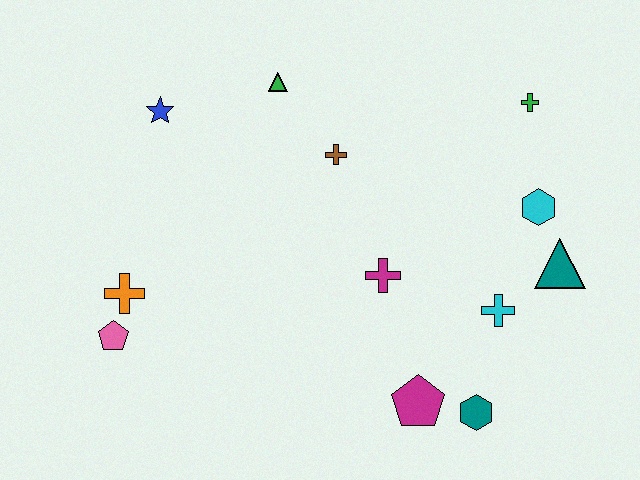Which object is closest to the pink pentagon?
The orange cross is closest to the pink pentagon.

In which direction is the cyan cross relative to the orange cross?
The cyan cross is to the right of the orange cross.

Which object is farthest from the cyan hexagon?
The pink pentagon is farthest from the cyan hexagon.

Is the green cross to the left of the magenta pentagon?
No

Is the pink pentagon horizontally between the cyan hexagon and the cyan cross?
No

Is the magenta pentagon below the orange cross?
Yes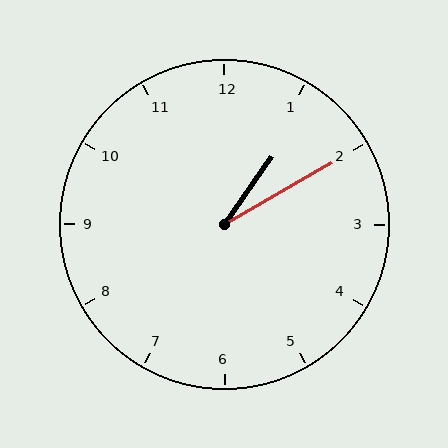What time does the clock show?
1:10.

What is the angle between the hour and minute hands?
Approximately 25 degrees.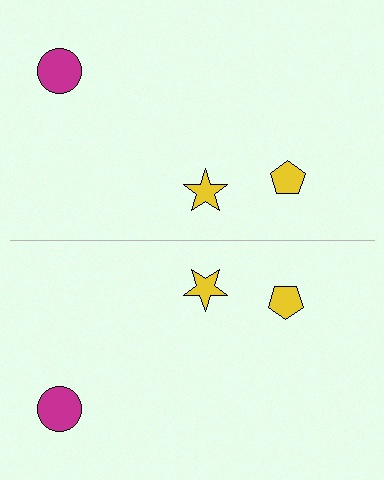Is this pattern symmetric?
Yes, this pattern has bilateral (reflection) symmetry.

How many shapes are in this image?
There are 6 shapes in this image.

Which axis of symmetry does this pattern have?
The pattern has a horizontal axis of symmetry running through the center of the image.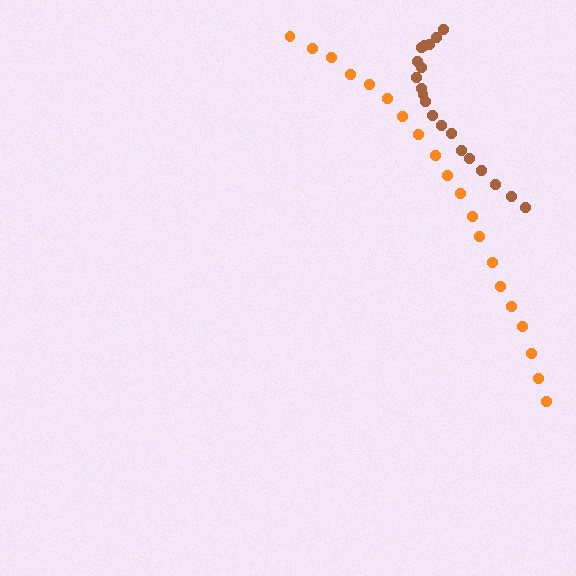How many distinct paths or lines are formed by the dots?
There are 2 distinct paths.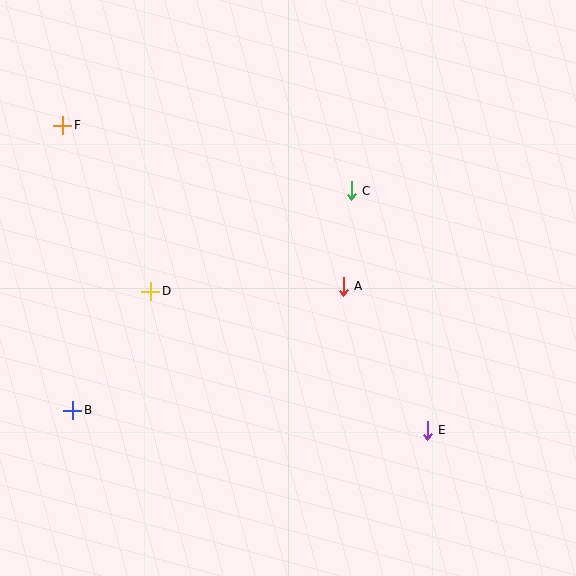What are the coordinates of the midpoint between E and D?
The midpoint between E and D is at (289, 361).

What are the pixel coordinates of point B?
Point B is at (73, 410).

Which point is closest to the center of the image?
Point A at (343, 286) is closest to the center.